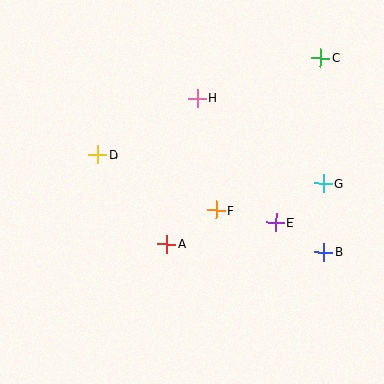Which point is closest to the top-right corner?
Point C is closest to the top-right corner.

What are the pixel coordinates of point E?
Point E is at (276, 222).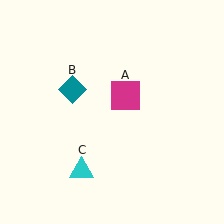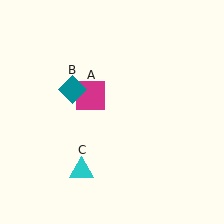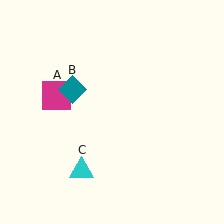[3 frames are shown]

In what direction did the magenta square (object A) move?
The magenta square (object A) moved left.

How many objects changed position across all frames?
1 object changed position: magenta square (object A).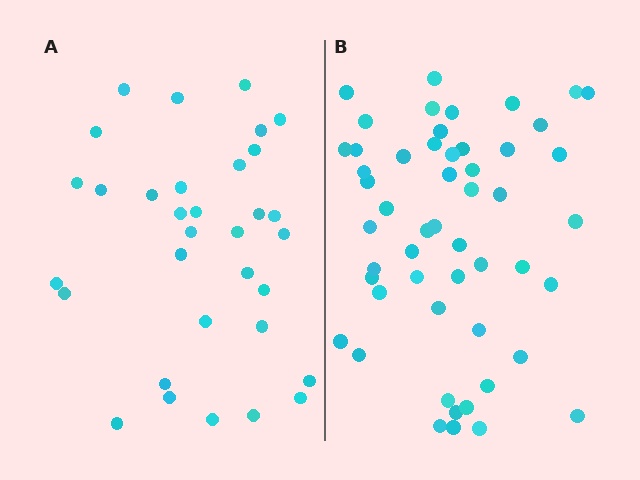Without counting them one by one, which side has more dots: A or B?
Region B (the right region) has more dots.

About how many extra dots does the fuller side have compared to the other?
Region B has approximately 20 more dots than region A.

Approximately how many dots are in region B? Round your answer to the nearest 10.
About 50 dots. (The exact count is 52, which rounds to 50.)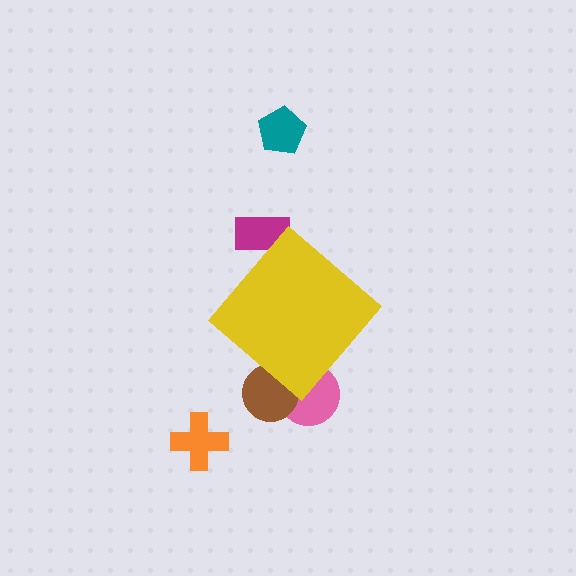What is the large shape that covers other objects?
A yellow diamond.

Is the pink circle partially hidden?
Yes, the pink circle is partially hidden behind the yellow diamond.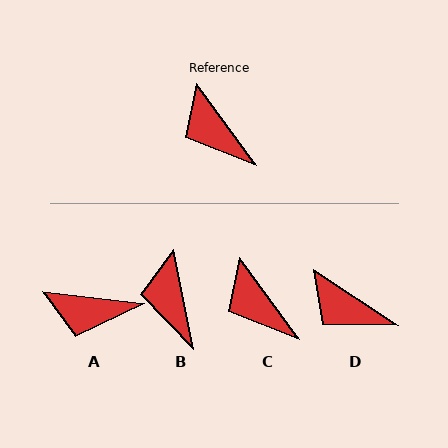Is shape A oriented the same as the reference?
No, it is off by about 47 degrees.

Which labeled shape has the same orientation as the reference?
C.